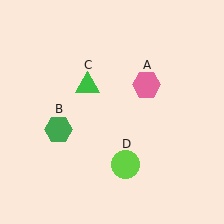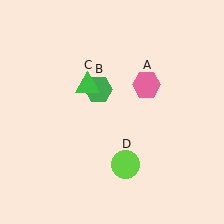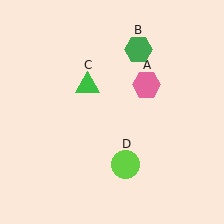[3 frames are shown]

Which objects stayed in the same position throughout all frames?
Pink hexagon (object A) and green triangle (object C) and lime circle (object D) remained stationary.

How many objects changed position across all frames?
1 object changed position: green hexagon (object B).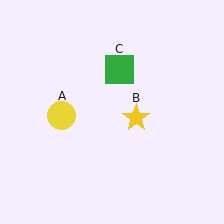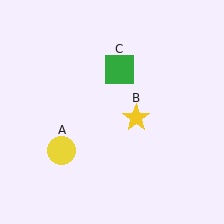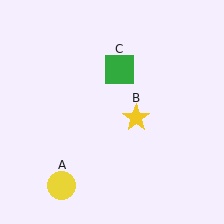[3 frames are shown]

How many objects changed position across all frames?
1 object changed position: yellow circle (object A).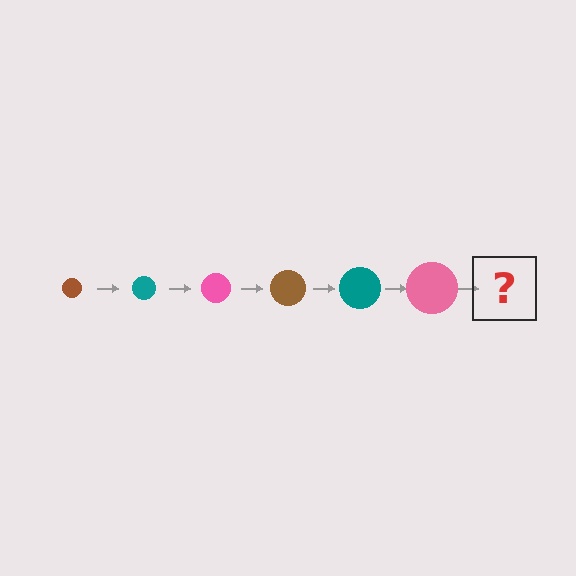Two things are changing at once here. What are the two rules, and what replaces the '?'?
The two rules are that the circle grows larger each step and the color cycles through brown, teal, and pink. The '?' should be a brown circle, larger than the previous one.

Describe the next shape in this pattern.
It should be a brown circle, larger than the previous one.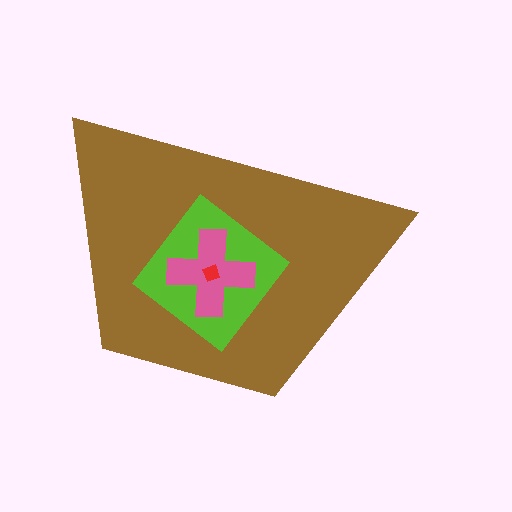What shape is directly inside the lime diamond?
The pink cross.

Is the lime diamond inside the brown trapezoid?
Yes.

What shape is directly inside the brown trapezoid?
The lime diamond.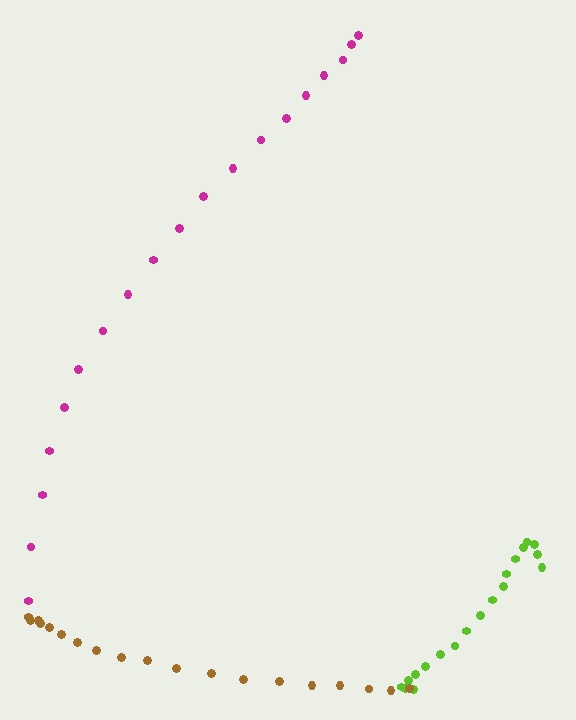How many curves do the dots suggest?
There are 3 distinct paths.